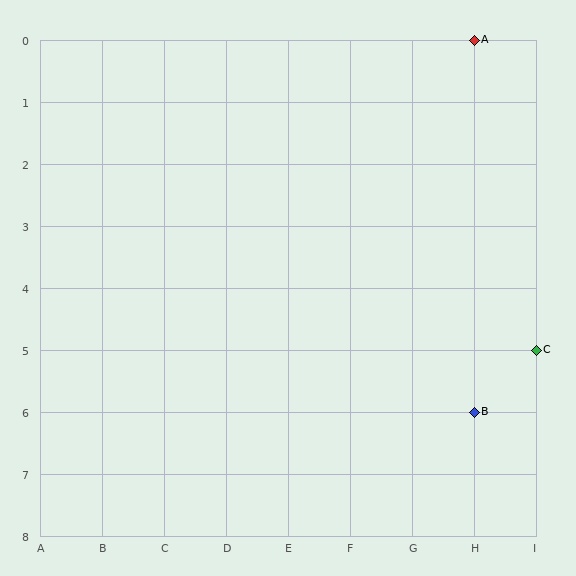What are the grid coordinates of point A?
Point A is at grid coordinates (H, 0).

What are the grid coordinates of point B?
Point B is at grid coordinates (H, 6).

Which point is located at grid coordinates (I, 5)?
Point C is at (I, 5).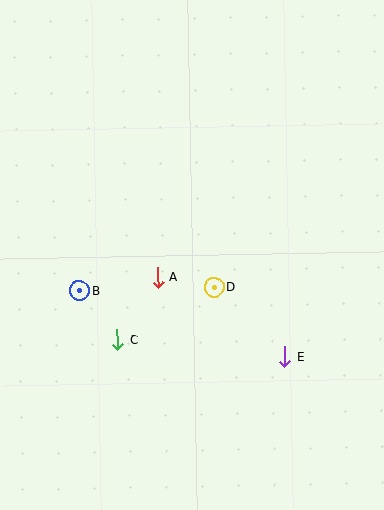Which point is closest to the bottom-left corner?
Point C is closest to the bottom-left corner.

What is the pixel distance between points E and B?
The distance between E and B is 216 pixels.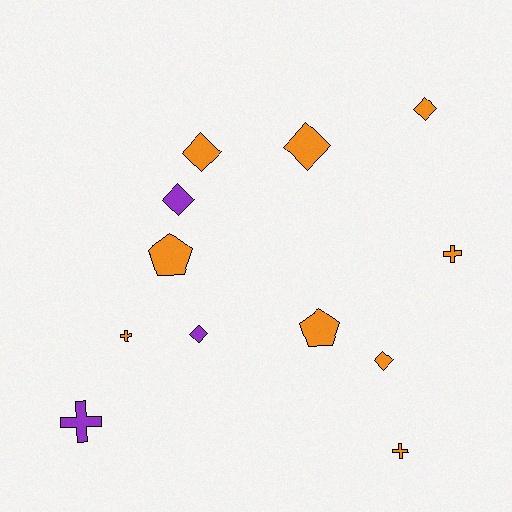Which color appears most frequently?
Orange, with 9 objects.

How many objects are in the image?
There are 12 objects.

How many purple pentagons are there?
There are no purple pentagons.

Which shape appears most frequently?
Diamond, with 6 objects.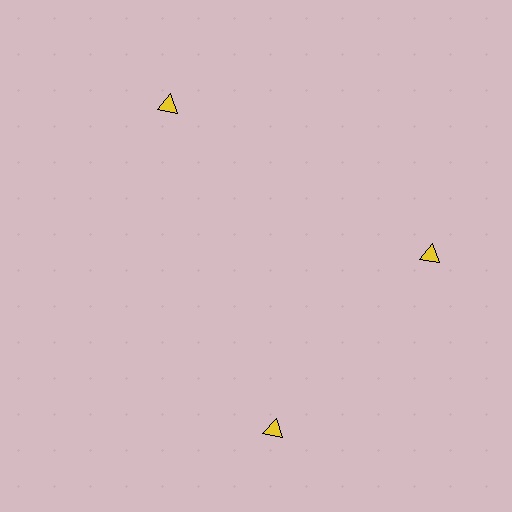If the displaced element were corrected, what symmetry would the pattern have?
It would have 3-fold rotational symmetry — the pattern would map onto itself every 120 degrees.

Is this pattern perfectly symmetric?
No. The 3 yellow triangles are arranged in a ring, but one element near the 7 o'clock position is rotated out of alignment along the ring, breaking the 3-fold rotational symmetry.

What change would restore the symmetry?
The symmetry would be restored by rotating it back into even spacing with its neighbors so that all 3 triangles sit at equal angles and equal distance from the center.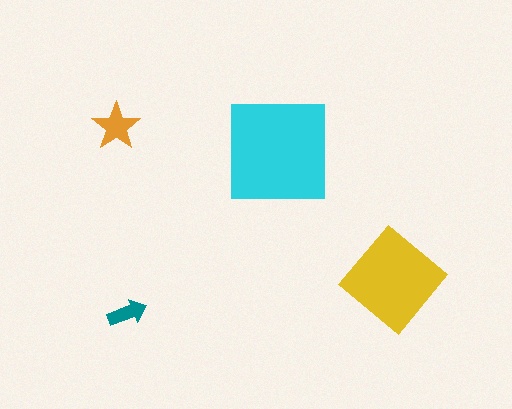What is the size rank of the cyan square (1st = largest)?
1st.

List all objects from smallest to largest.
The teal arrow, the orange star, the yellow diamond, the cyan square.